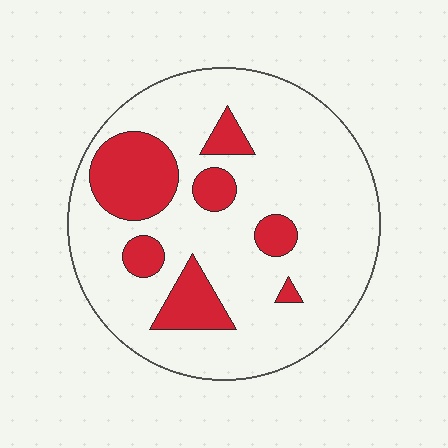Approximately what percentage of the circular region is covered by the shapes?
Approximately 20%.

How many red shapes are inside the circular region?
7.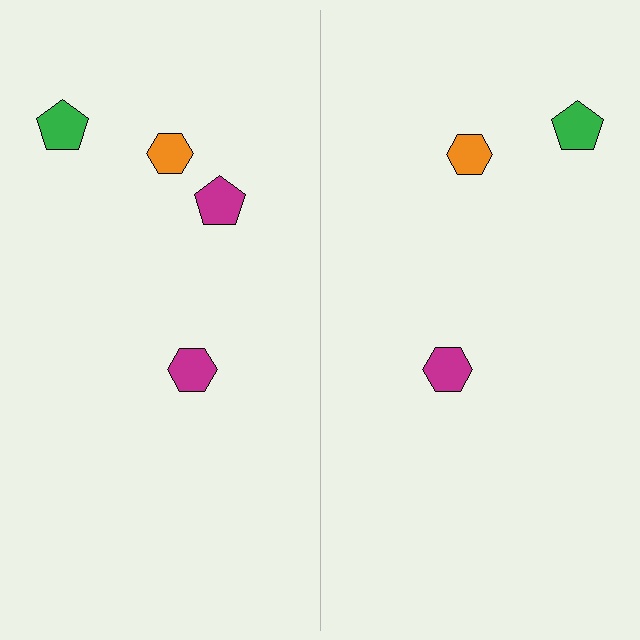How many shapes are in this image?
There are 7 shapes in this image.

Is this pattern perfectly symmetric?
No, the pattern is not perfectly symmetric. A magenta pentagon is missing from the right side.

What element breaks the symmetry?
A magenta pentagon is missing from the right side.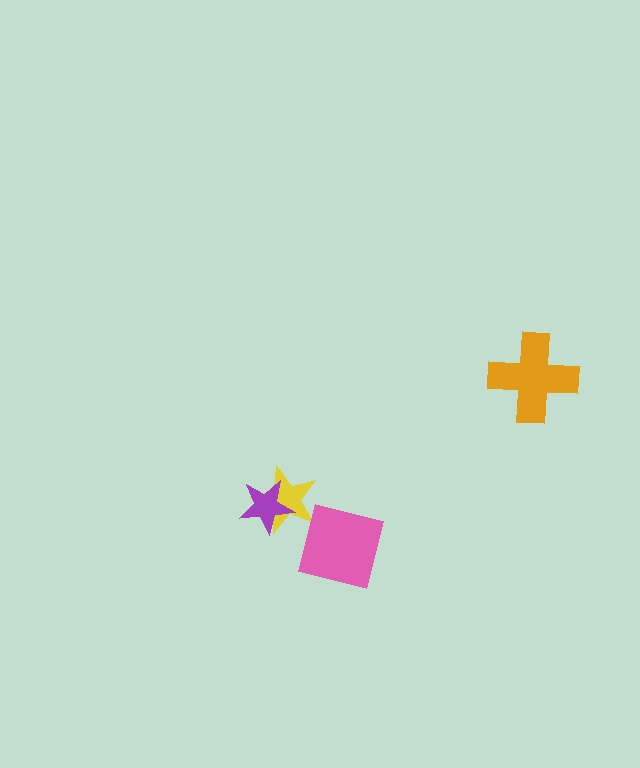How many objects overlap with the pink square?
1 object overlaps with the pink square.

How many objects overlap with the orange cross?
0 objects overlap with the orange cross.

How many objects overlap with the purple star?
1 object overlaps with the purple star.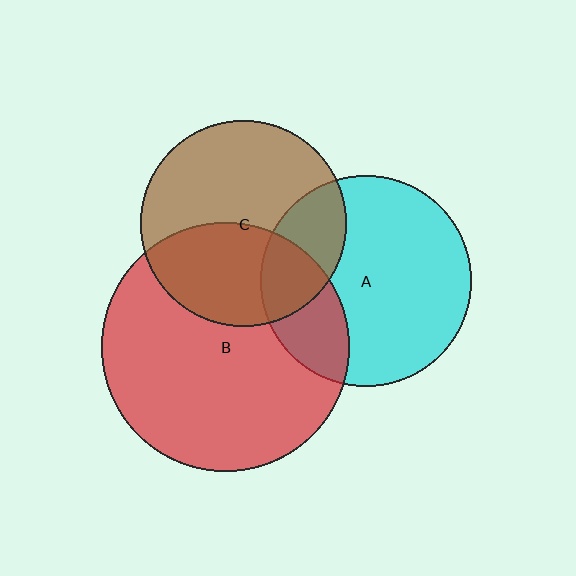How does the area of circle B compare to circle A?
Approximately 1.4 times.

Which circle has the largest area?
Circle B (red).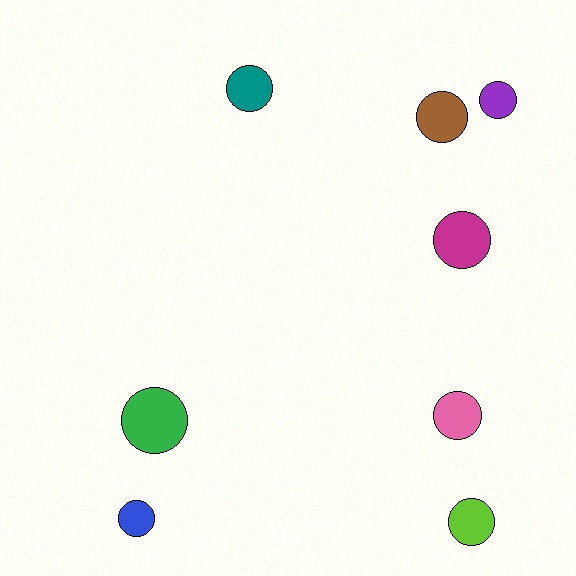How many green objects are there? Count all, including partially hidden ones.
There is 1 green object.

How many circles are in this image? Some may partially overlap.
There are 8 circles.